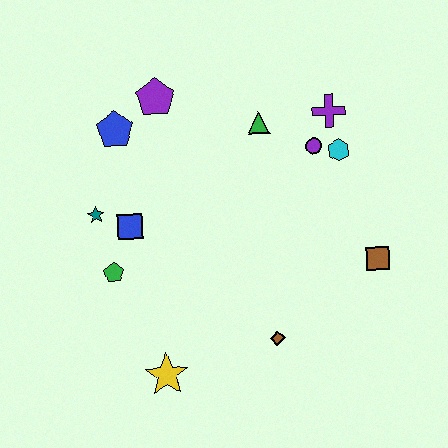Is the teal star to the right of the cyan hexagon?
No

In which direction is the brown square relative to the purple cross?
The brown square is below the purple cross.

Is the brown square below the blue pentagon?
Yes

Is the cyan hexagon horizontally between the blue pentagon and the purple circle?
No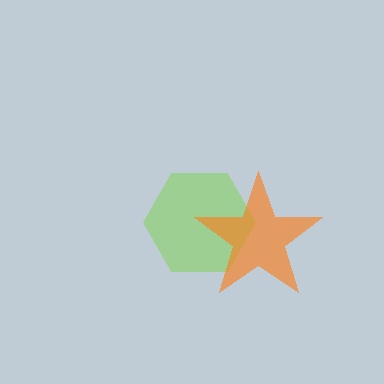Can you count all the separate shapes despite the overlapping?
Yes, there are 2 separate shapes.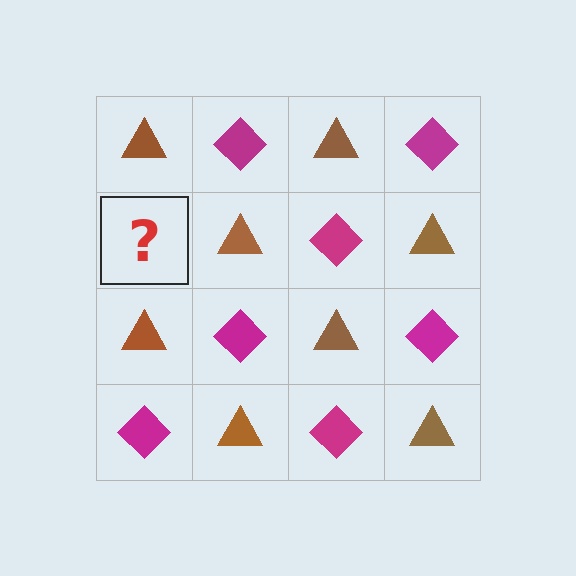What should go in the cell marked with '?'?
The missing cell should contain a magenta diamond.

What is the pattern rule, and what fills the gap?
The rule is that it alternates brown triangle and magenta diamond in a checkerboard pattern. The gap should be filled with a magenta diamond.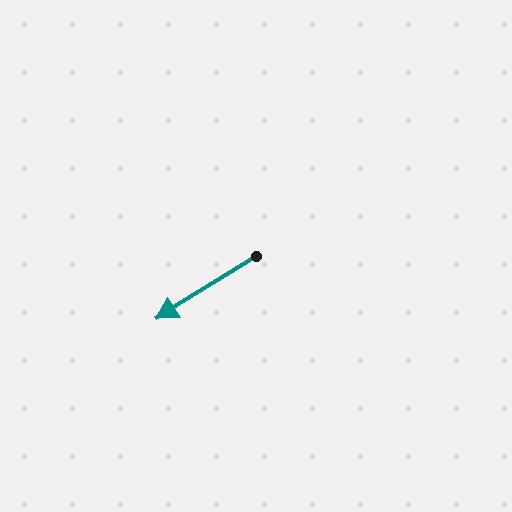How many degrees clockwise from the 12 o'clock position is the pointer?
Approximately 238 degrees.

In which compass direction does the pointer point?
Southwest.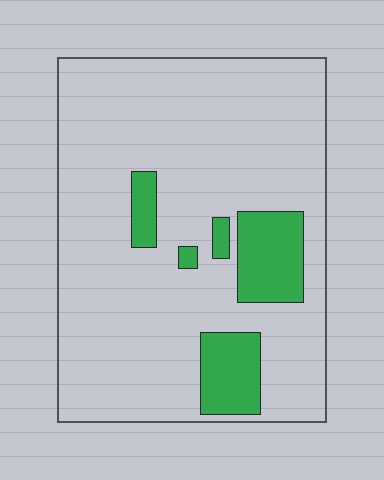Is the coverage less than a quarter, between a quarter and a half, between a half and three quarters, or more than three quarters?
Less than a quarter.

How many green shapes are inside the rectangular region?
5.